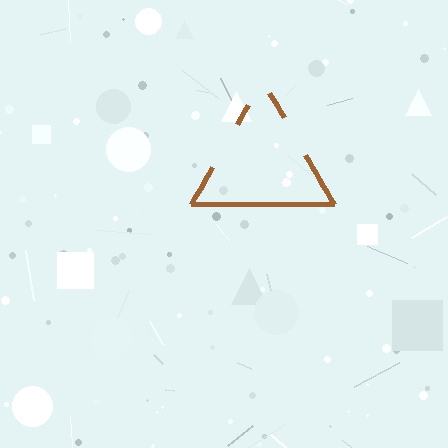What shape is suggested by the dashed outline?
The dashed outline suggests a triangle.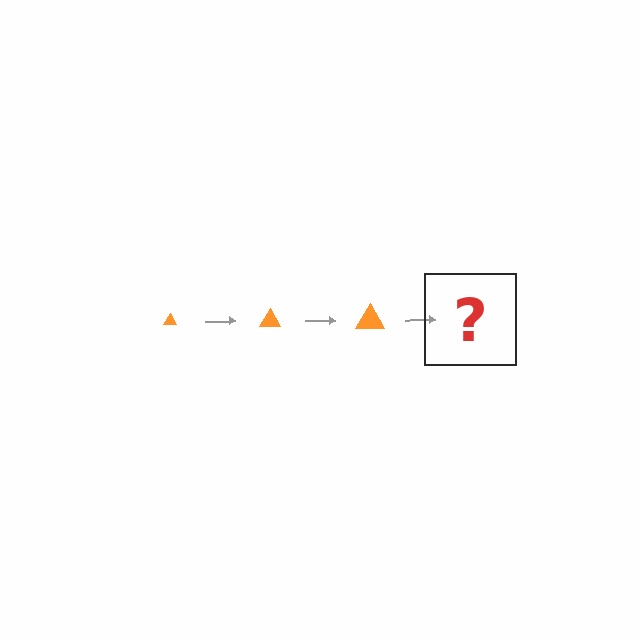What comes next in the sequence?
The next element should be an orange triangle, larger than the previous one.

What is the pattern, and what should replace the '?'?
The pattern is that the triangle gets progressively larger each step. The '?' should be an orange triangle, larger than the previous one.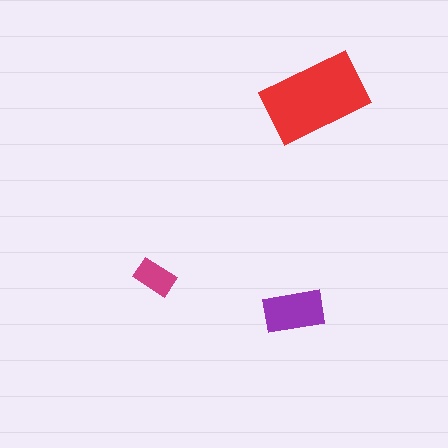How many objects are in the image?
There are 3 objects in the image.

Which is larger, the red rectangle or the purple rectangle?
The red one.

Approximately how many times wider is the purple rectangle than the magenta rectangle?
About 1.5 times wider.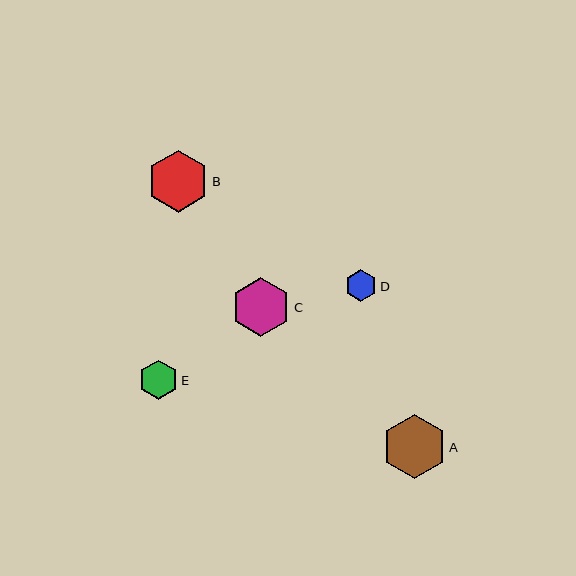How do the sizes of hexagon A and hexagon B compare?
Hexagon A and hexagon B are approximately the same size.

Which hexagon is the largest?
Hexagon A is the largest with a size of approximately 64 pixels.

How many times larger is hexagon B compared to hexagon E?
Hexagon B is approximately 1.6 times the size of hexagon E.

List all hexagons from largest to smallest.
From largest to smallest: A, B, C, E, D.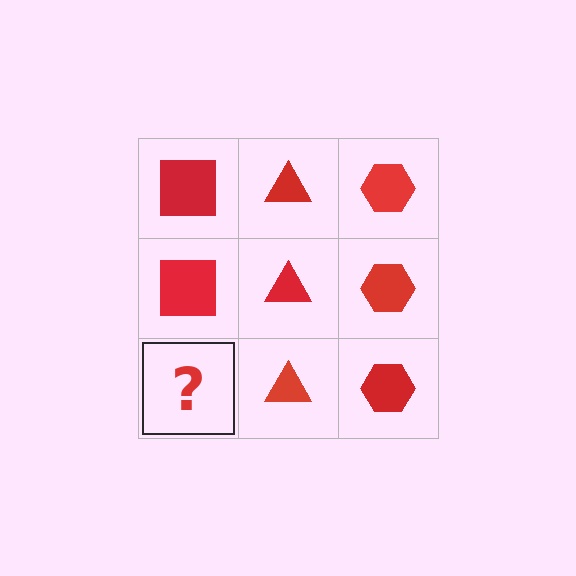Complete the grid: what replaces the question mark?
The question mark should be replaced with a red square.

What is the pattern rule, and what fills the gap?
The rule is that each column has a consistent shape. The gap should be filled with a red square.